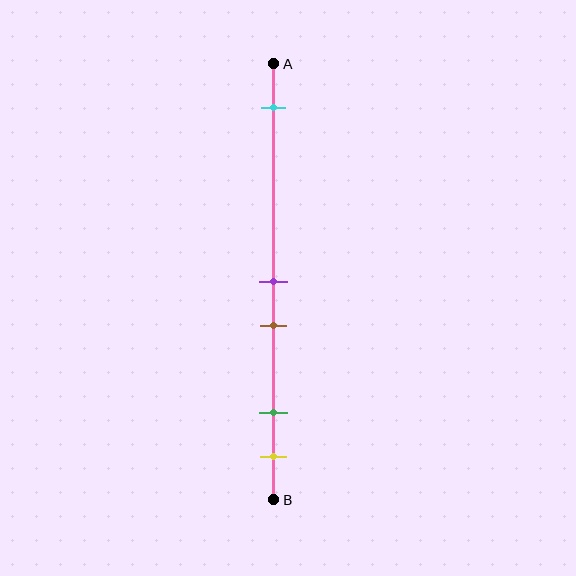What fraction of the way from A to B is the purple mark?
The purple mark is approximately 50% (0.5) of the way from A to B.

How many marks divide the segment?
There are 5 marks dividing the segment.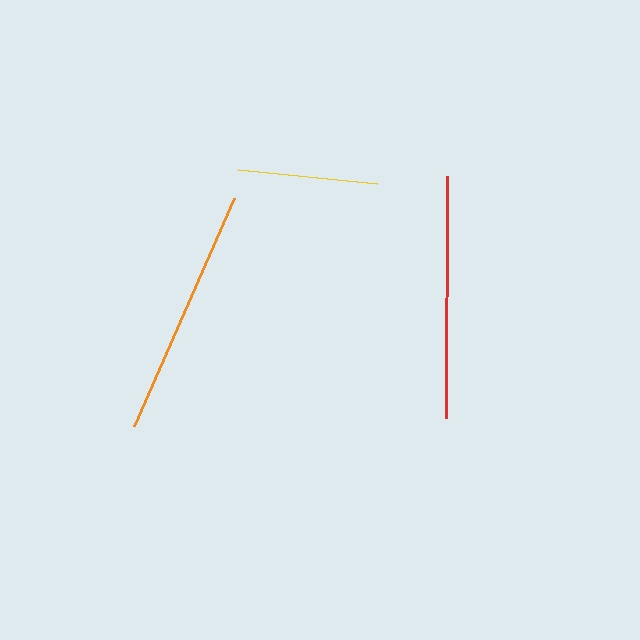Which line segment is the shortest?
The yellow line is the shortest at approximately 140 pixels.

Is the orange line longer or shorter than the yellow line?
The orange line is longer than the yellow line.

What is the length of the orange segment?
The orange segment is approximately 248 pixels long.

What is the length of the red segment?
The red segment is approximately 242 pixels long.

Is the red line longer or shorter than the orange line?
The orange line is longer than the red line.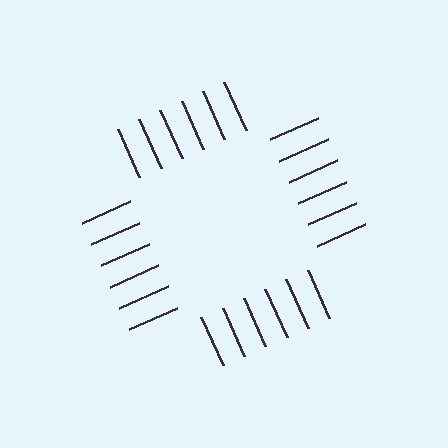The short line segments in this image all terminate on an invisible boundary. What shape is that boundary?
An illusory square — the line segments terminate on its edges but no continuous stroke is drawn.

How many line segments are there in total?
24 — 6 along each of the 4 edges.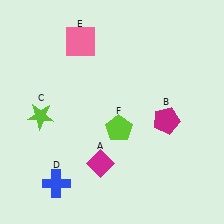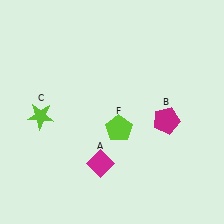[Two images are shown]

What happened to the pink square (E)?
The pink square (E) was removed in Image 2. It was in the top-left area of Image 1.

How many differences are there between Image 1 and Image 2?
There are 2 differences between the two images.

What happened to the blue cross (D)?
The blue cross (D) was removed in Image 2. It was in the bottom-left area of Image 1.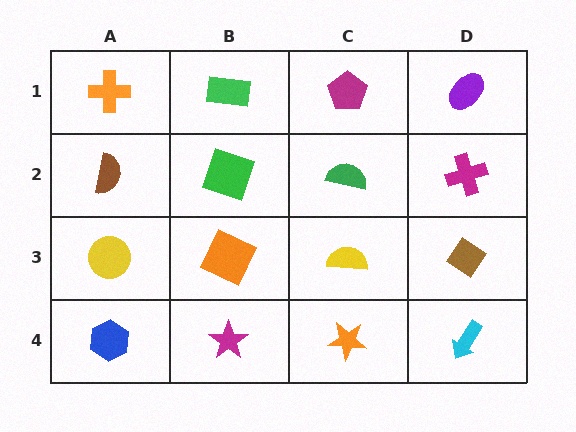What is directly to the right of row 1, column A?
A green rectangle.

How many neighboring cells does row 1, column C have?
3.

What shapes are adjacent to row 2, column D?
A purple ellipse (row 1, column D), a brown diamond (row 3, column D), a green semicircle (row 2, column C).